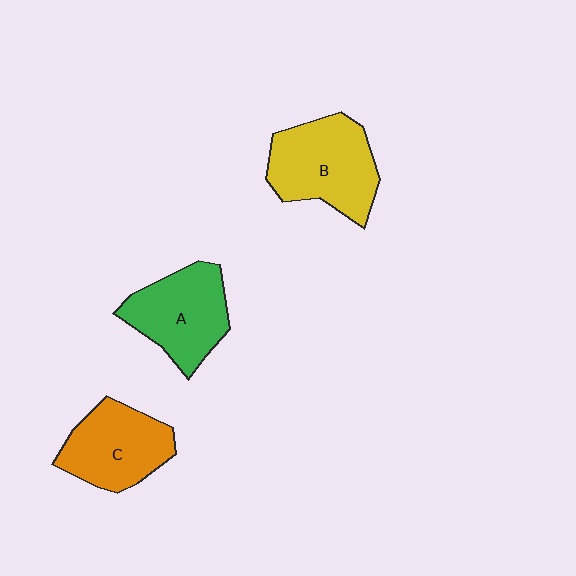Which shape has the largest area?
Shape B (yellow).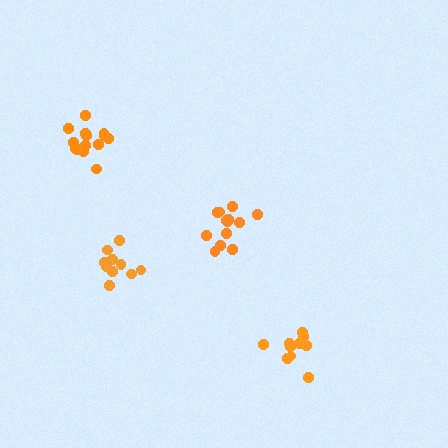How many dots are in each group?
Group 1: 10 dots, Group 2: 14 dots, Group 3: 13 dots, Group 4: 10 dots (47 total).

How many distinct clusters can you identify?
There are 4 distinct clusters.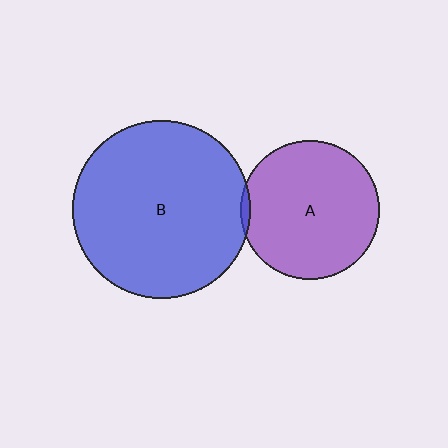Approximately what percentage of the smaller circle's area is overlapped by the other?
Approximately 5%.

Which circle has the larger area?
Circle B (blue).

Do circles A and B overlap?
Yes.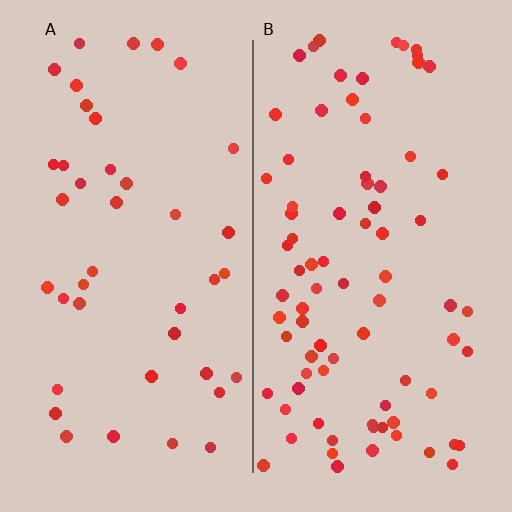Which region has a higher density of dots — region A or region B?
B (the right).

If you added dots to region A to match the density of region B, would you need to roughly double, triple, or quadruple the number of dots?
Approximately double.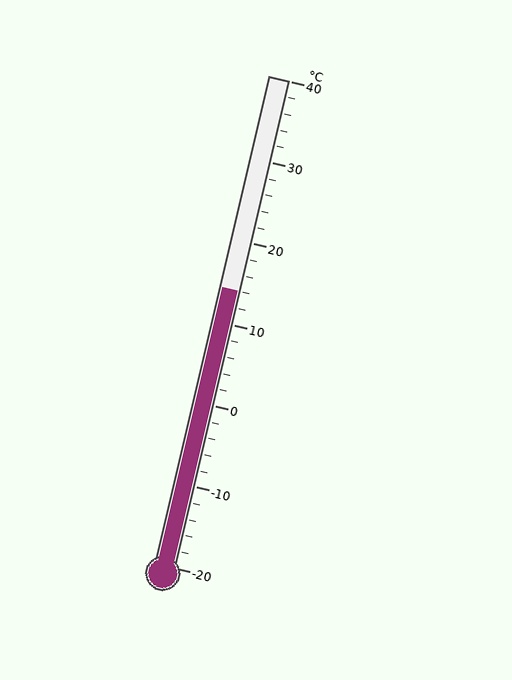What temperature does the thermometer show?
The thermometer shows approximately 14°C.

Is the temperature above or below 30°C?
The temperature is below 30°C.